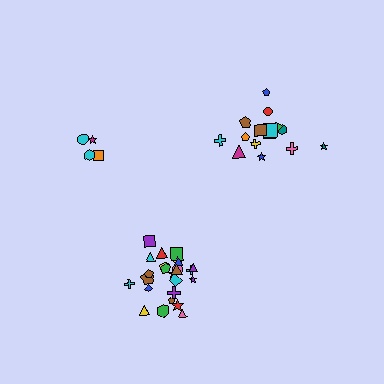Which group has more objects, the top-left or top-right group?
The top-right group.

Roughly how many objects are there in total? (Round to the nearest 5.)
Roughly 45 objects in total.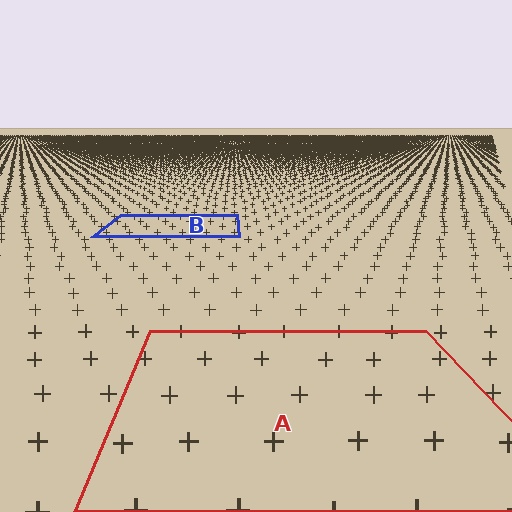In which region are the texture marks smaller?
The texture marks are smaller in region B, because it is farther away.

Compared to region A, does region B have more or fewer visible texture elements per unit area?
Region B has more texture elements per unit area — they are packed more densely because it is farther away.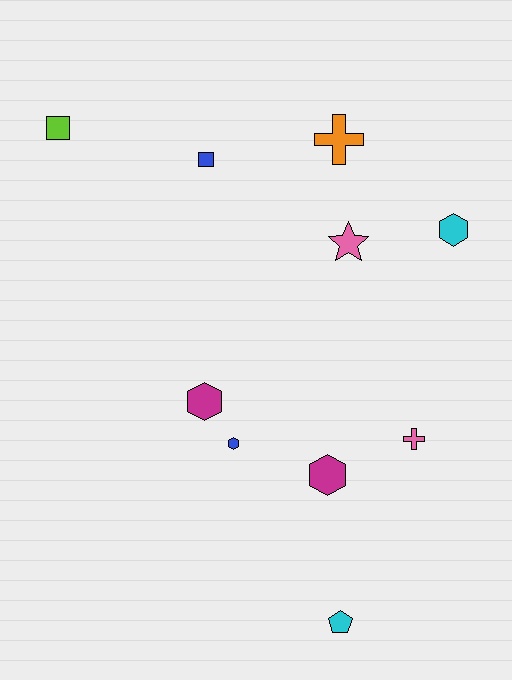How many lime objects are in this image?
There is 1 lime object.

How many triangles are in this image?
There are no triangles.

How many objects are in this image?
There are 10 objects.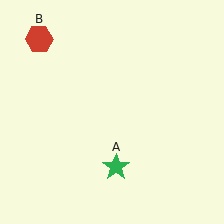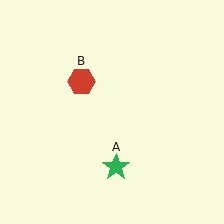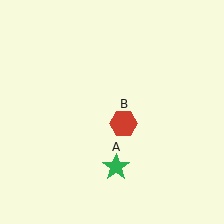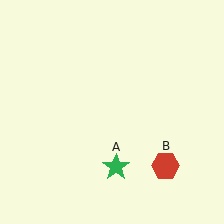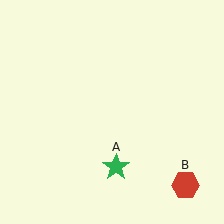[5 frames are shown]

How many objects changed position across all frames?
1 object changed position: red hexagon (object B).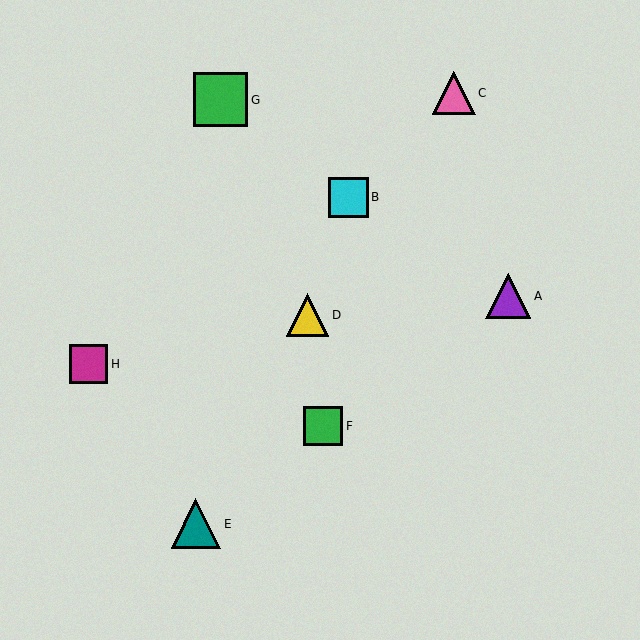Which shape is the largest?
The green square (labeled G) is the largest.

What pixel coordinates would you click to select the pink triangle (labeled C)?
Click at (454, 93) to select the pink triangle C.